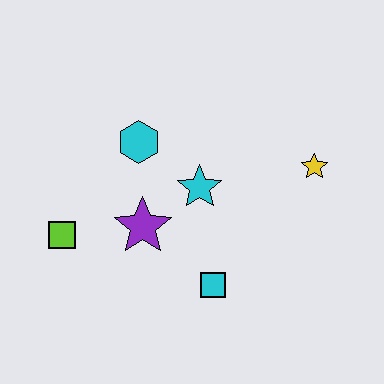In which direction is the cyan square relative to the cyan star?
The cyan square is below the cyan star.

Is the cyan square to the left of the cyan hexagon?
No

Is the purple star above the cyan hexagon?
No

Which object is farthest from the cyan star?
The lime square is farthest from the cyan star.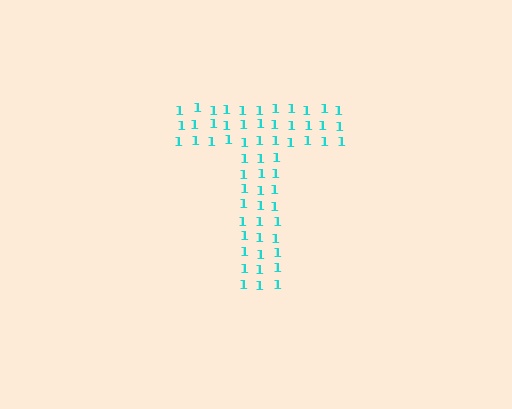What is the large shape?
The large shape is the letter T.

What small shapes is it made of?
It is made of small digit 1's.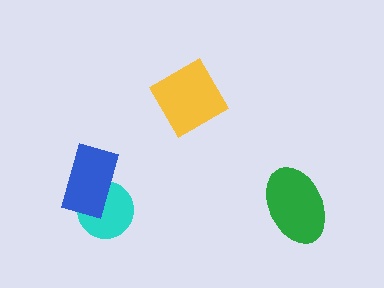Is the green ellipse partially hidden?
No, no other shape covers it.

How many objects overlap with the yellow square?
0 objects overlap with the yellow square.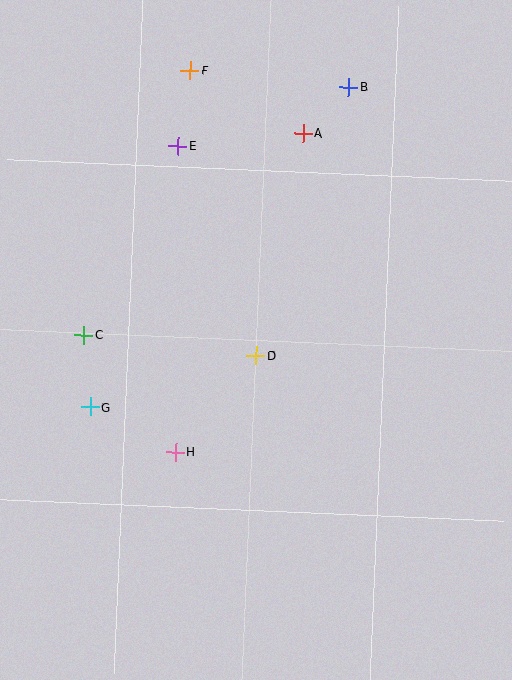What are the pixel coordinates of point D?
Point D is at (256, 355).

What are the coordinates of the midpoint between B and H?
The midpoint between B and H is at (262, 270).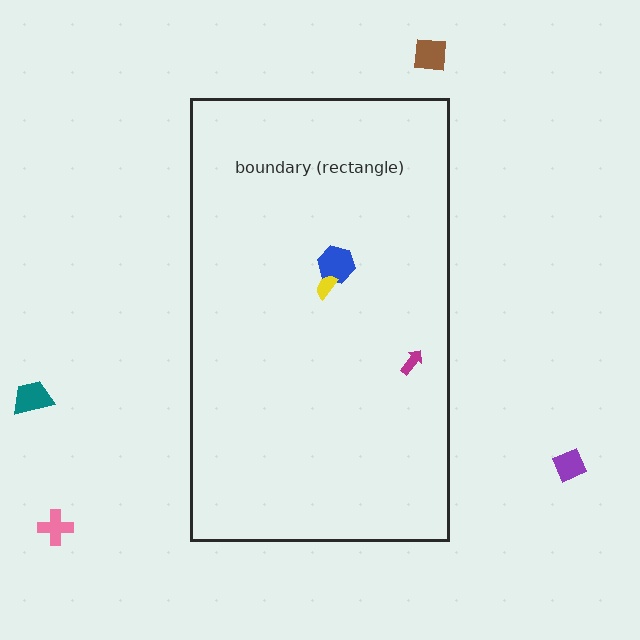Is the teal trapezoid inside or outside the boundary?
Outside.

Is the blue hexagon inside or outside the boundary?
Inside.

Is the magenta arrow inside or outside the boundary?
Inside.